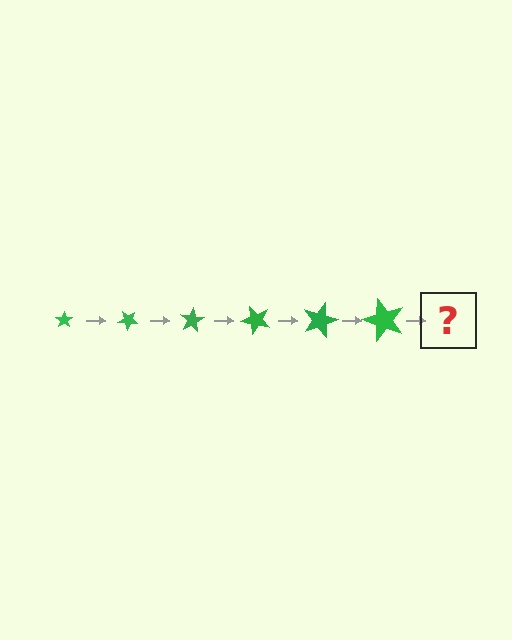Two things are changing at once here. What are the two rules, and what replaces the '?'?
The two rules are that the star grows larger each step and it rotates 40 degrees each step. The '?' should be a star, larger than the previous one and rotated 240 degrees from the start.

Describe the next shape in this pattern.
It should be a star, larger than the previous one and rotated 240 degrees from the start.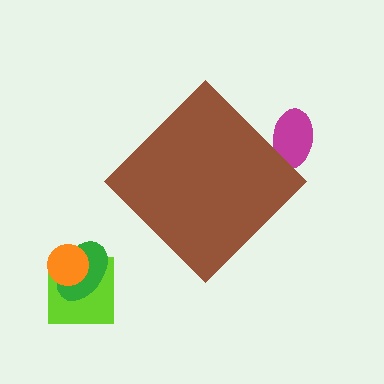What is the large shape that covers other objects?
A brown diamond.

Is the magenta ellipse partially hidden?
Yes, the magenta ellipse is partially hidden behind the brown diamond.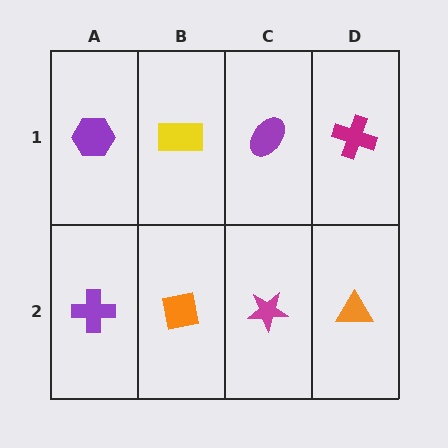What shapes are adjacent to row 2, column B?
A yellow rectangle (row 1, column B), a purple cross (row 2, column A), a magenta star (row 2, column C).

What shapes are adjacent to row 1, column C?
A magenta star (row 2, column C), a yellow rectangle (row 1, column B), a magenta cross (row 1, column D).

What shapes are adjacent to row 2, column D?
A magenta cross (row 1, column D), a magenta star (row 2, column C).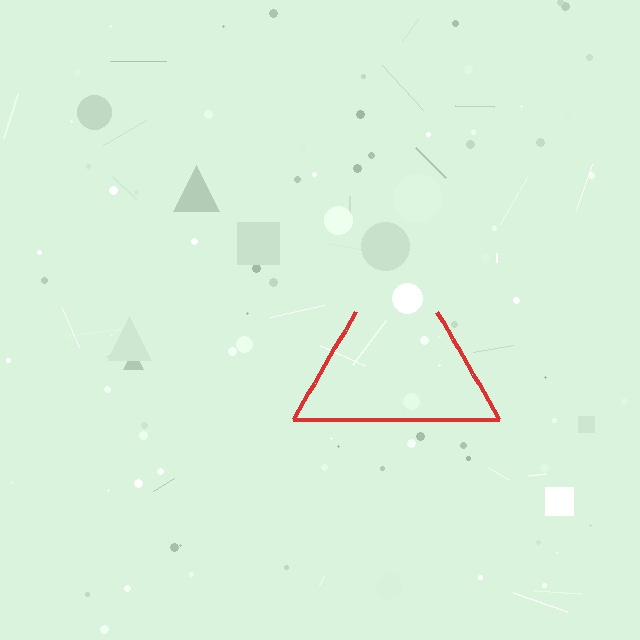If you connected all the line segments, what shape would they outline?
They would outline a triangle.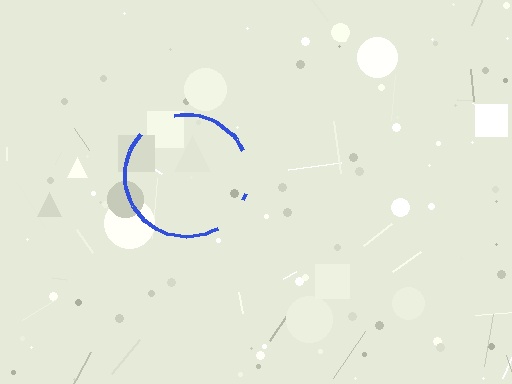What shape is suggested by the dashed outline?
The dashed outline suggests a circle.